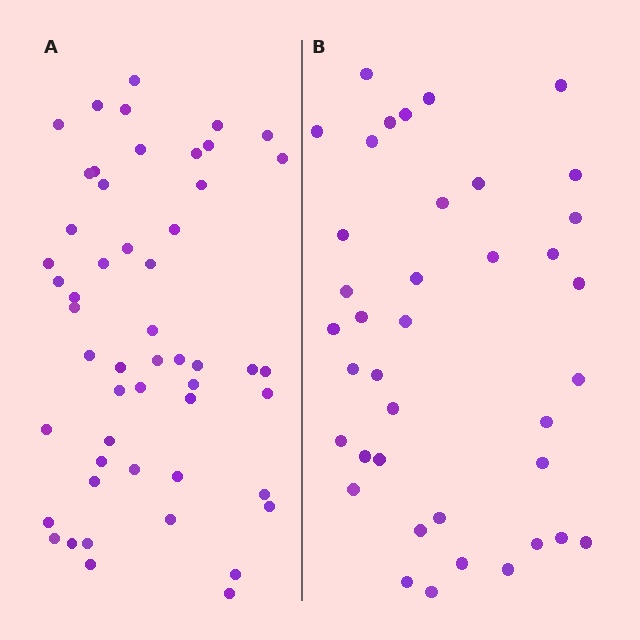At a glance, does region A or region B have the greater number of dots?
Region A (the left region) has more dots.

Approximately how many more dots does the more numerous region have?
Region A has approximately 15 more dots than region B.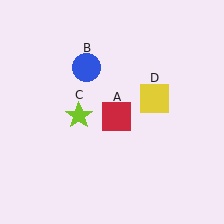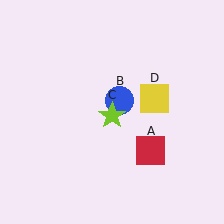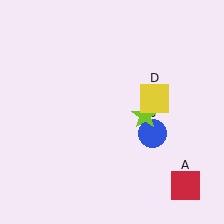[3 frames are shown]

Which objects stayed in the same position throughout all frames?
Yellow square (object D) remained stationary.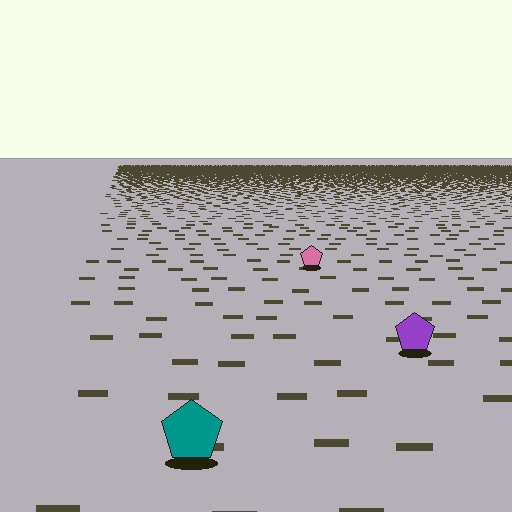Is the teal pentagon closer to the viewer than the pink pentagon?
Yes. The teal pentagon is closer — you can tell from the texture gradient: the ground texture is coarser near it.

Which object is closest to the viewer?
The teal pentagon is closest. The texture marks near it are larger and more spread out.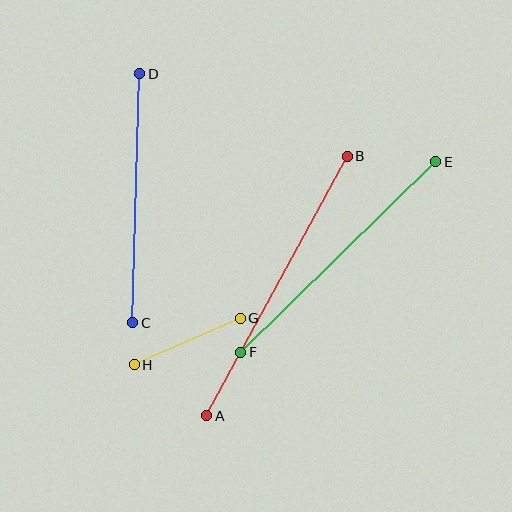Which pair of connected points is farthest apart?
Points A and B are farthest apart.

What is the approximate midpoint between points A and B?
The midpoint is at approximately (277, 286) pixels.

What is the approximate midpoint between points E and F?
The midpoint is at approximately (338, 257) pixels.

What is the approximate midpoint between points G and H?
The midpoint is at approximately (187, 342) pixels.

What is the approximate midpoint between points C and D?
The midpoint is at approximately (136, 198) pixels.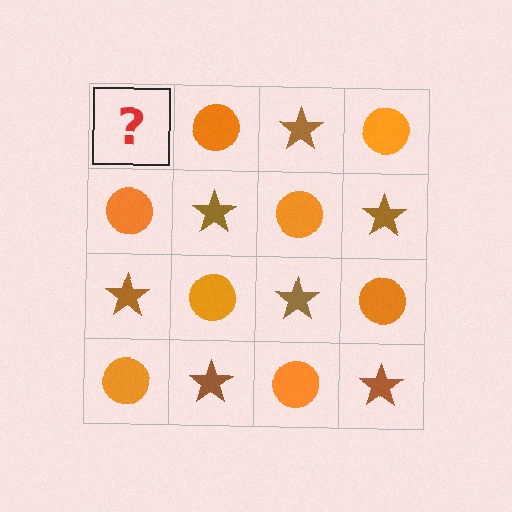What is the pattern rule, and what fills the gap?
The rule is that it alternates brown star and orange circle in a checkerboard pattern. The gap should be filled with a brown star.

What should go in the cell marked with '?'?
The missing cell should contain a brown star.